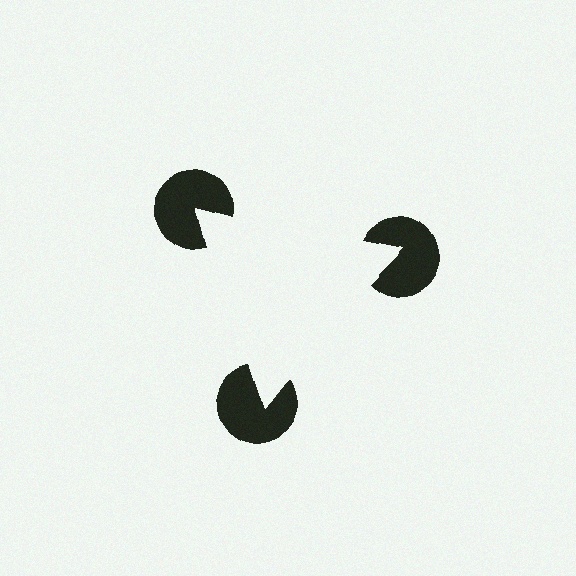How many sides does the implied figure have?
3 sides.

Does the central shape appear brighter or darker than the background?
It typically appears slightly brighter than the background, even though no actual brightness change is drawn.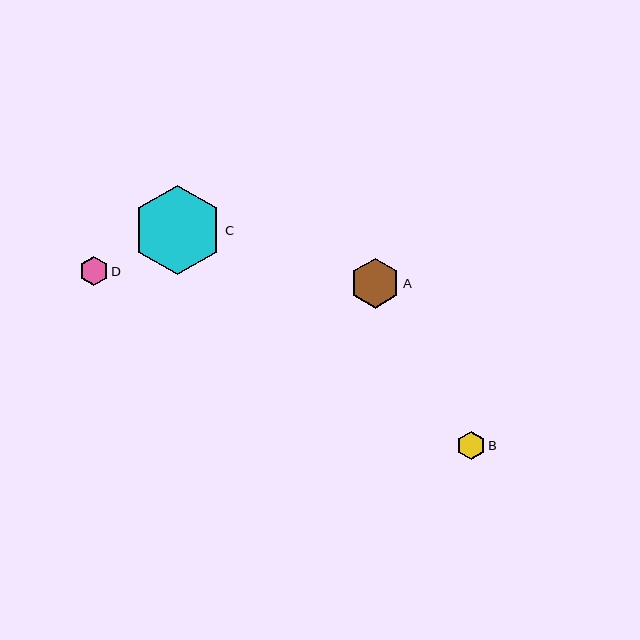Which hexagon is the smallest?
Hexagon B is the smallest with a size of approximately 28 pixels.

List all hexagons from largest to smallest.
From largest to smallest: C, A, D, B.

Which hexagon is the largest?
Hexagon C is the largest with a size of approximately 89 pixels.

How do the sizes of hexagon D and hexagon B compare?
Hexagon D and hexagon B are approximately the same size.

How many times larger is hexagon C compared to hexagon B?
Hexagon C is approximately 3.1 times the size of hexagon B.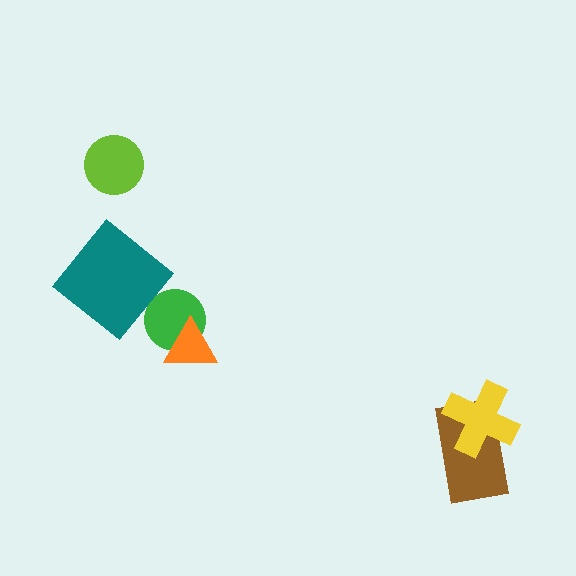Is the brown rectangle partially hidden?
Yes, it is partially covered by another shape.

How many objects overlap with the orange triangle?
1 object overlaps with the orange triangle.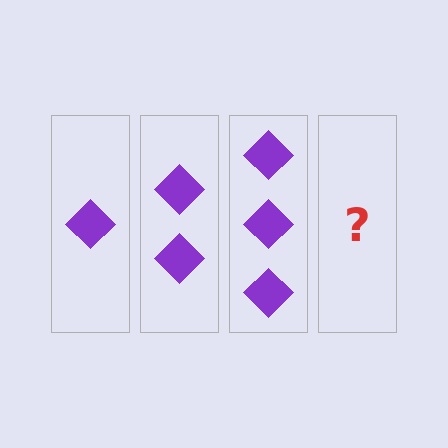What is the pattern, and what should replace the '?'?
The pattern is that each step adds one more diamond. The '?' should be 4 diamonds.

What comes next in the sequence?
The next element should be 4 diamonds.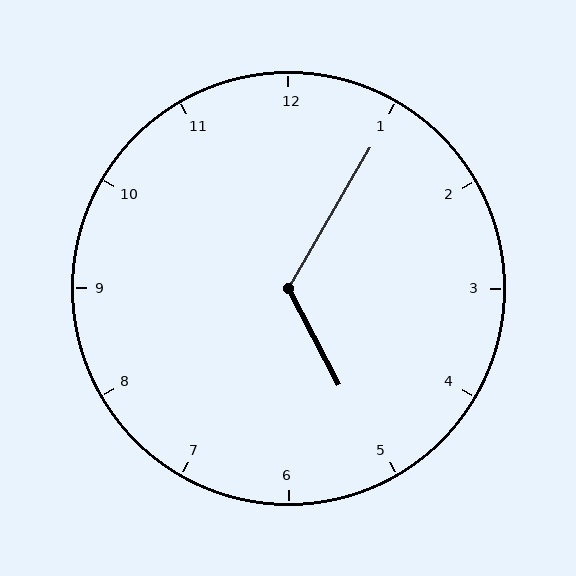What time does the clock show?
5:05.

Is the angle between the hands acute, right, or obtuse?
It is obtuse.